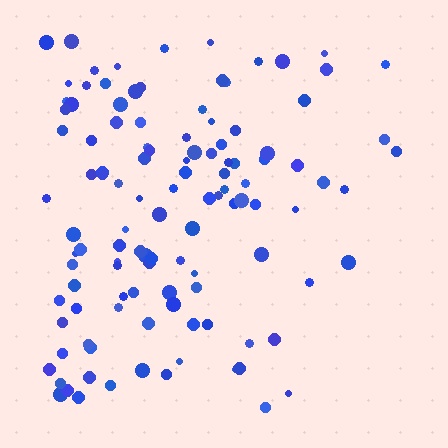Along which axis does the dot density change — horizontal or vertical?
Horizontal.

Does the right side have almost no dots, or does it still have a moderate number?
Still a moderate number, just noticeably fewer than the left.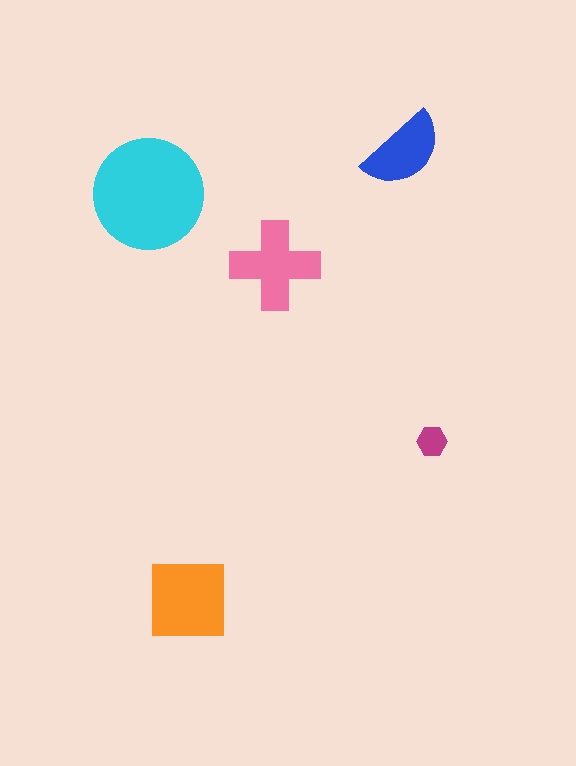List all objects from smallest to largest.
The magenta hexagon, the blue semicircle, the pink cross, the orange square, the cyan circle.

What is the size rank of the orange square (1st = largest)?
2nd.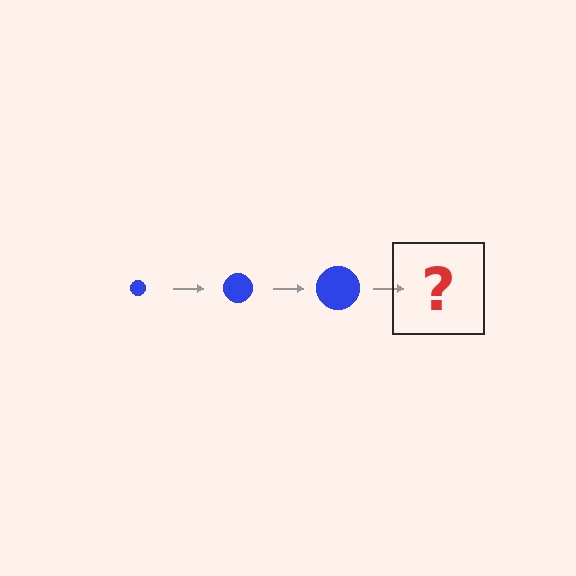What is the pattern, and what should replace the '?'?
The pattern is that the circle gets progressively larger each step. The '?' should be a blue circle, larger than the previous one.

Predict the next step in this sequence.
The next step is a blue circle, larger than the previous one.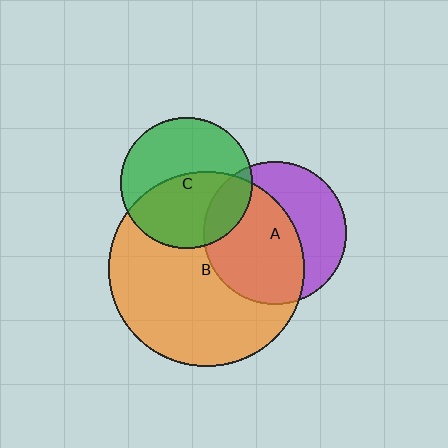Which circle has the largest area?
Circle B (orange).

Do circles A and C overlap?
Yes.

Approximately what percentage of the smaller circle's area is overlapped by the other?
Approximately 15%.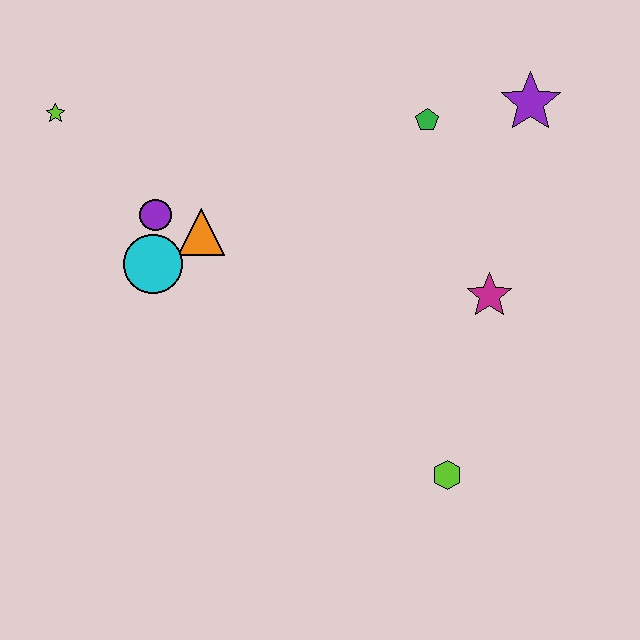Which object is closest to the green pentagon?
The purple star is closest to the green pentagon.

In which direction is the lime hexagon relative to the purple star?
The lime hexagon is below the purple star.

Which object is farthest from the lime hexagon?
The lime star is farthest from the lime hexagon.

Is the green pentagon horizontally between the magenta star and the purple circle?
Yes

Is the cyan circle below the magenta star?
No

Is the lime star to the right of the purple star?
No